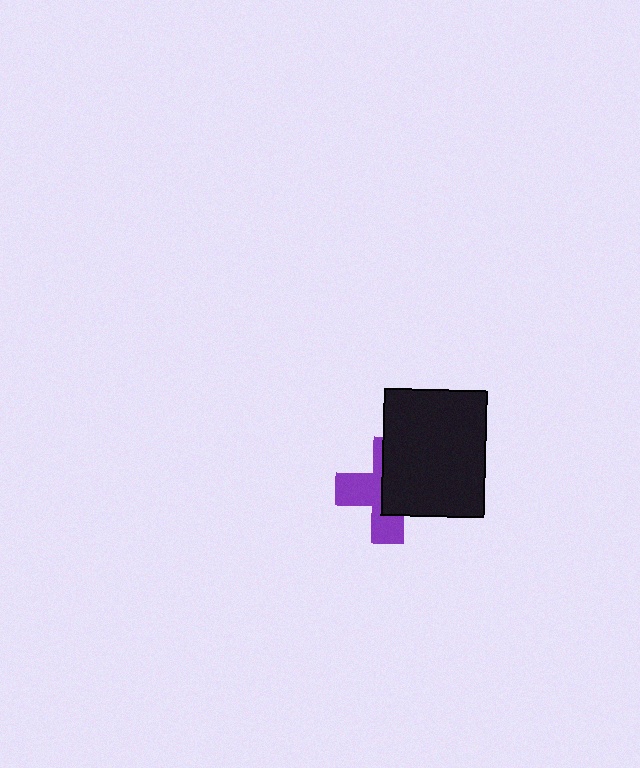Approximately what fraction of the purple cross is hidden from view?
Roughly 52% of the purple cross is hidden behind the black rectangle.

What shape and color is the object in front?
The object in front is a black rectangle.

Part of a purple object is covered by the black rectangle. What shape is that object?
It is a cross.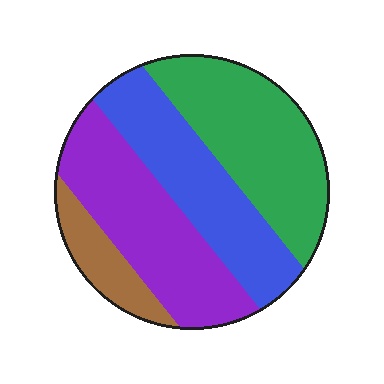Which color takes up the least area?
Brown, at roughly 10%.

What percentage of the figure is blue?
Blue takes up about one quarter (1/4) of the figure.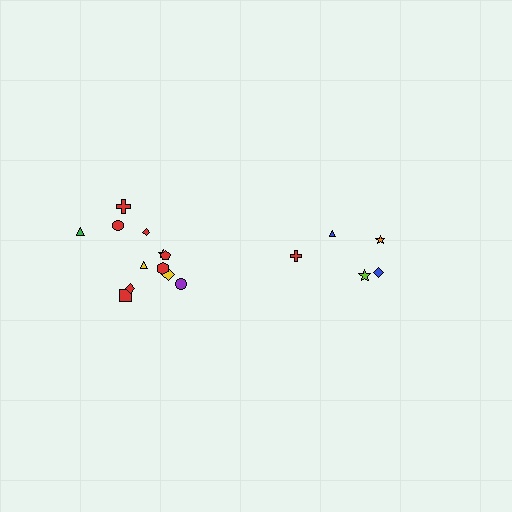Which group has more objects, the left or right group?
The left group.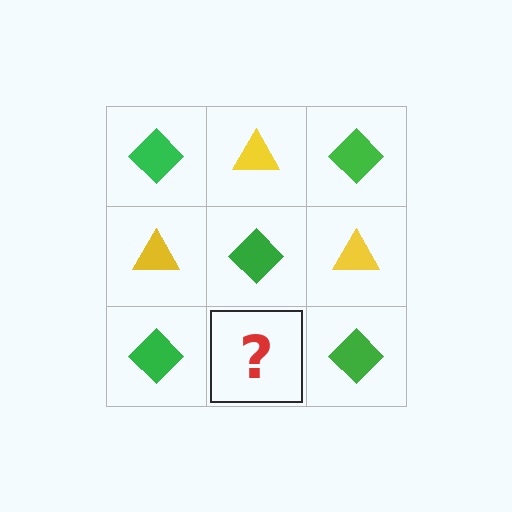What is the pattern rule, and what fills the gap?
The rule is that it alternates green diamond and yellow triangle in a checkerboard pattern. The gap should be filled with a yellow triangle.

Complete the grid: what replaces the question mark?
The question mark should be replaced with a yellow triangle.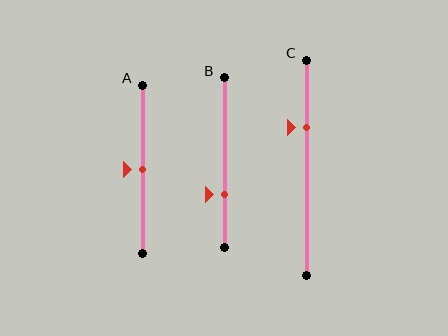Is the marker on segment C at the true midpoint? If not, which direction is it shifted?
No, the marker on segment C is shifted upward by about 18% of the segment length.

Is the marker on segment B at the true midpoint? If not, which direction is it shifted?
No, the marker on segment B is shifted downward by about 19% of the segment length.